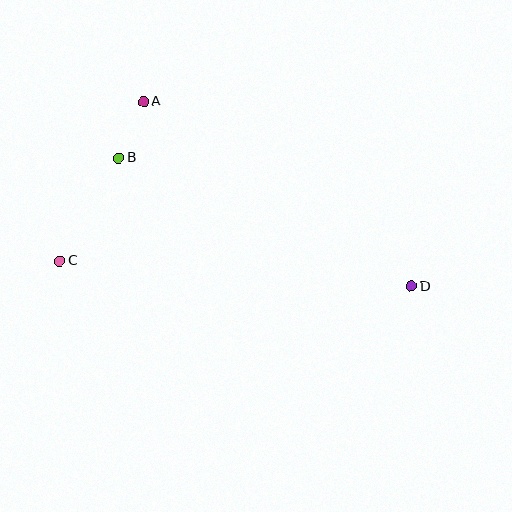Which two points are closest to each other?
Points A and B are closest to each other.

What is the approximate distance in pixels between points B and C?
The distance between B and C is approximately 118 pixels.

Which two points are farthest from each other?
Points C and D are farthest from each other.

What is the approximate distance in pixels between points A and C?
The distance between A and C is approximately 180 pixels.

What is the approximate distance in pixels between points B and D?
The distance between B and D is approximately 319 pixels.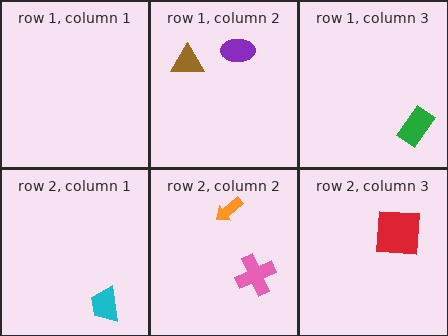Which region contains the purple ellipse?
The row 1, column 2 region.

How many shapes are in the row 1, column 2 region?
2.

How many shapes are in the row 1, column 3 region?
1.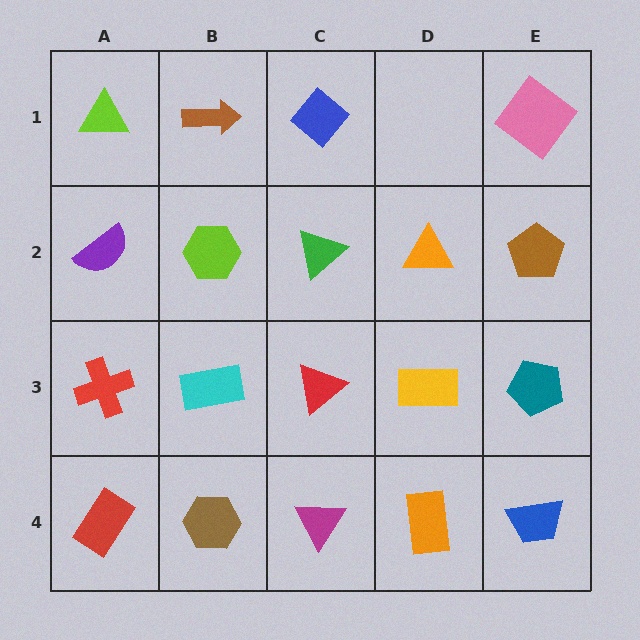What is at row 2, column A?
A purple semicircle.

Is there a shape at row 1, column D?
No, that cell is empty.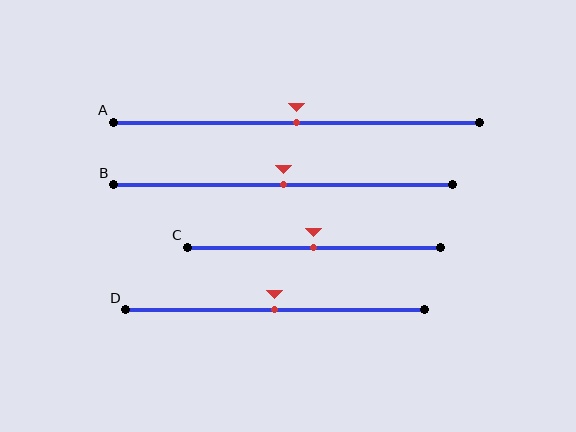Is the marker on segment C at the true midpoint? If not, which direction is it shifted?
Yes, the marker on segment C is at the true midpoint.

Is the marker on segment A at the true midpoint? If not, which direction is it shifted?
Yes, the marker on segment A is at the true midpoint.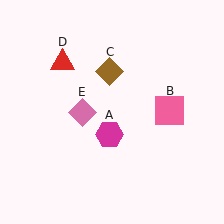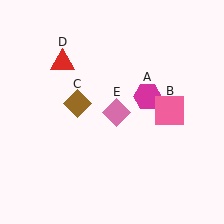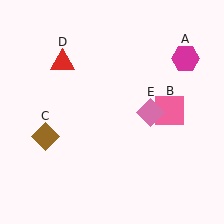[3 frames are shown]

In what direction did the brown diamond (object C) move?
The brown diamond (object C) moved down and to the left.